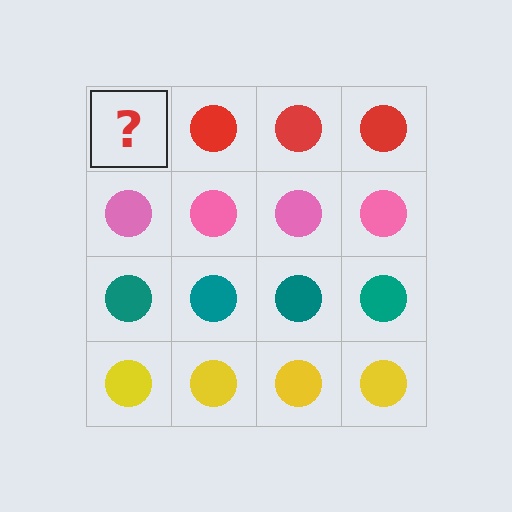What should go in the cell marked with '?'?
The missing cell should contain a red circle.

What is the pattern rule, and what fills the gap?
The rule is that each row has a consistent color. The gap should be filled with a red circle.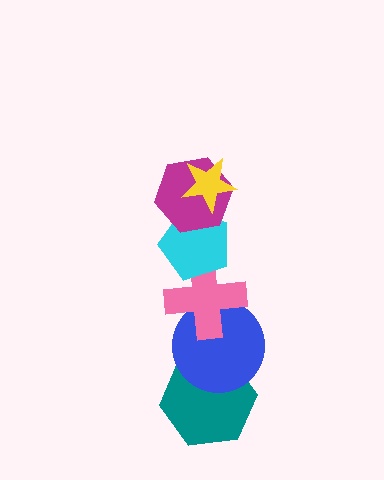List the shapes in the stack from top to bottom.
From top to bottom: the yellow star, the magenta hexagon, the cyan pentagon, the pink cross, the blue circle, the teal hexagon.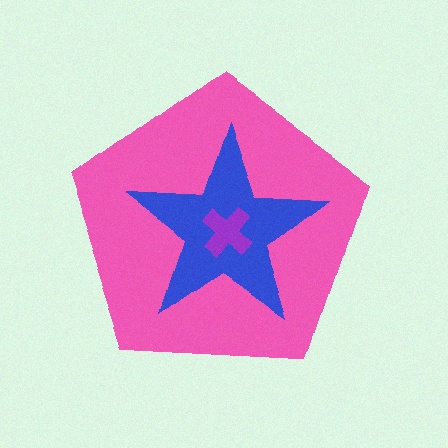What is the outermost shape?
The pink pentagon.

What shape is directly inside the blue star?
The purple cross.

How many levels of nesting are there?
3.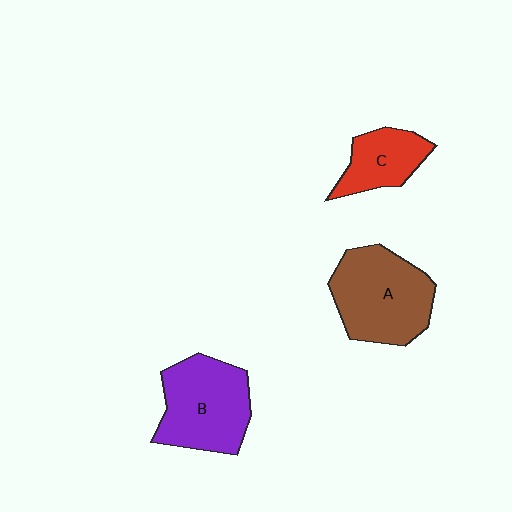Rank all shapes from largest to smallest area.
From largest to smallest: A (brown), B (purple), C (red).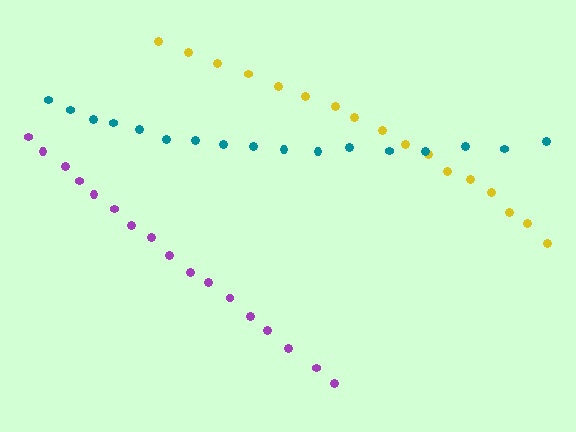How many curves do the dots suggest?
There are 3 distinct paths.